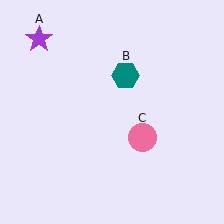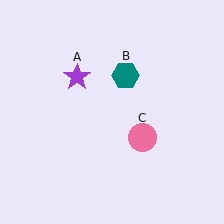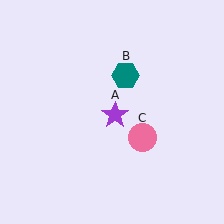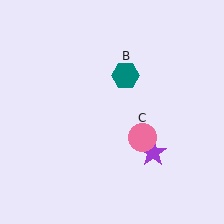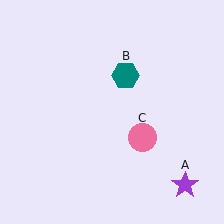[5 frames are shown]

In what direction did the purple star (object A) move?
The purple star (object A) moved down and to the right.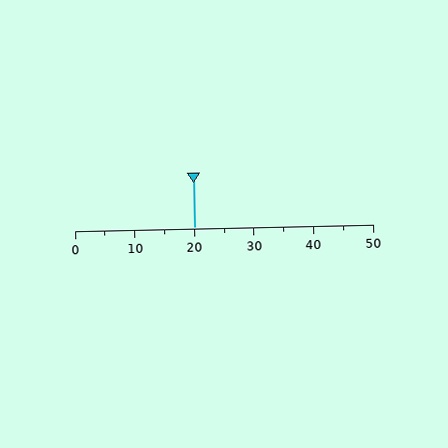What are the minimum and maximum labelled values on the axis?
The axis runs from 0 to 50.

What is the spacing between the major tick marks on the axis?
The major ticks are spaced 10 apart.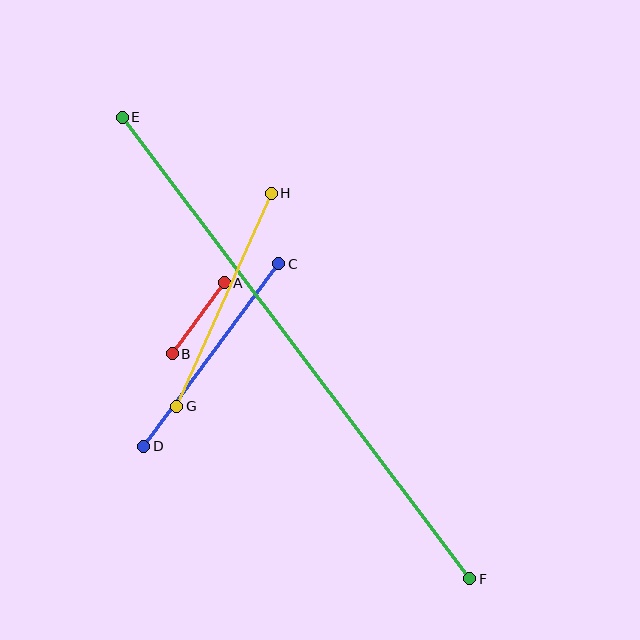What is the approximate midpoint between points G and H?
The midpoint is at approximately (224, 300) pixels.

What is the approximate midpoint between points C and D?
The midpoint is at approximately (211, 355) pixels.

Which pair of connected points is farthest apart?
Points E and F are farthest apart.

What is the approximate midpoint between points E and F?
The midpoint is at approximately (296, 348) pixels.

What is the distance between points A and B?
The distance is approximately 88 pixels.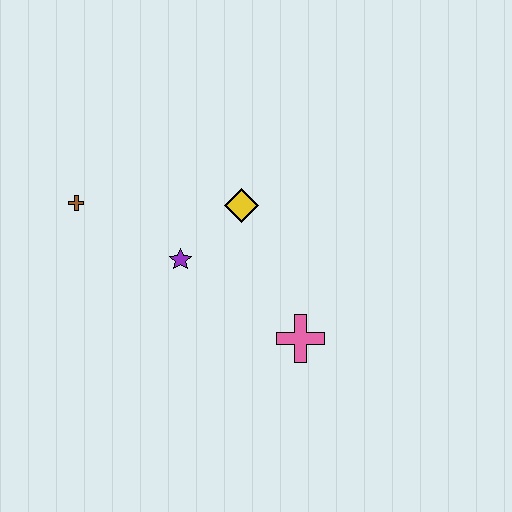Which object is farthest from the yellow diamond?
The brown cross is farthest from the yellow diamond.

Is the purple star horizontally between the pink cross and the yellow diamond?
No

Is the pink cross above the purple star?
No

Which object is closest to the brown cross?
The purple star is closest to the brown cross.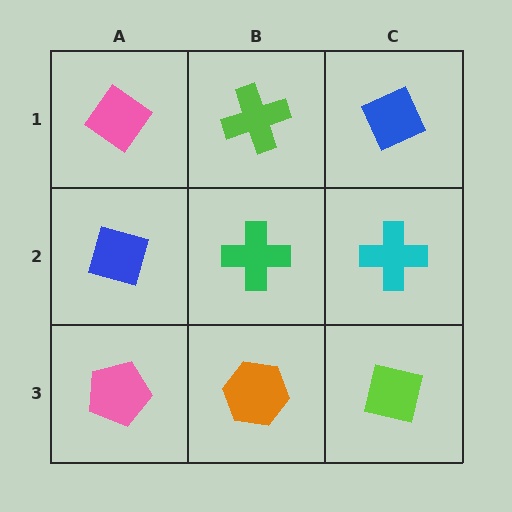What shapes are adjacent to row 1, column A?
A blue diamond (row 2, column A), a lime cross (row 1, column B).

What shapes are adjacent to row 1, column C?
A cyan cross (row 2, column C), a lime cross (row 1, column B).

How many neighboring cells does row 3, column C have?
2.